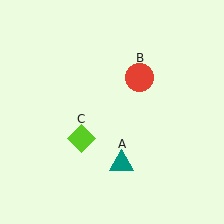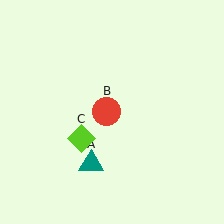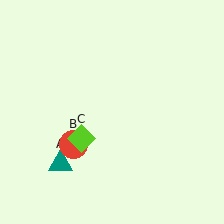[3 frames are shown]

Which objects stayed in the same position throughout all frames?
Lime diamond (object C) remained stationary.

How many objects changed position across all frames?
2 objects changed position: teal triangle (object A), red circle (object B).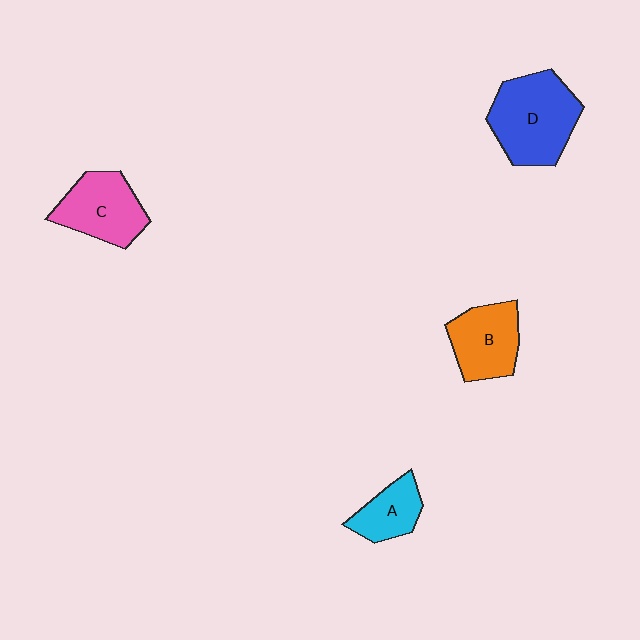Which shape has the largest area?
Shape D (blue).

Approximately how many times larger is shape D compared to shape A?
Approximately 2.1 times.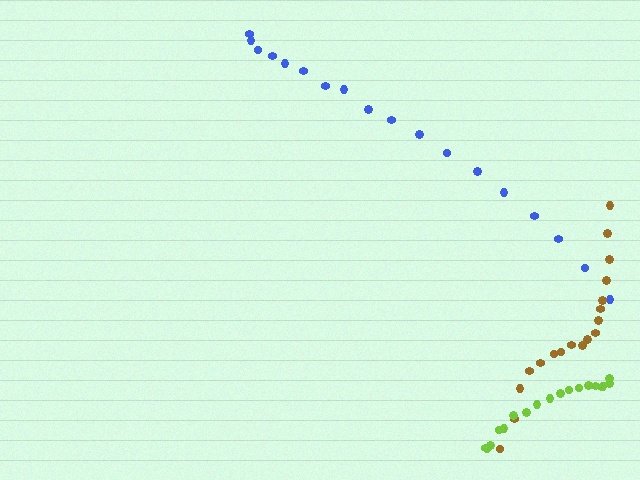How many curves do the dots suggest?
There are 3 distinct paths.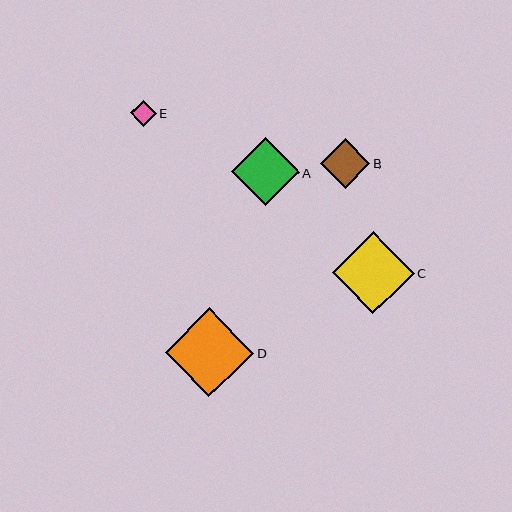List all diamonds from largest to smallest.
From largest to smallest: D, C, A, B, E.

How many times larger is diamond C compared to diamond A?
Diamond C is approximately 1.2 times the size of diamond A.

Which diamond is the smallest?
Diamond E is the smallest with a size of approximately 26 pixels.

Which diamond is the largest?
Diamond D is the largest with a size of approximately 88 pixels.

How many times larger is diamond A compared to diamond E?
Diamond A is approximately 2.6 times the size of diamond E.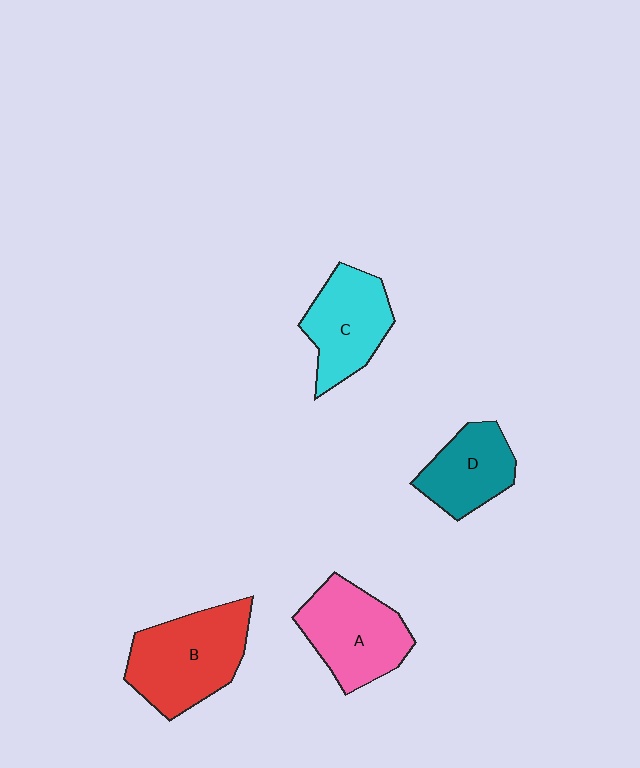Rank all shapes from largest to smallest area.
From largest to smallest: B (red), A (pink), C (cyan), D (teal).